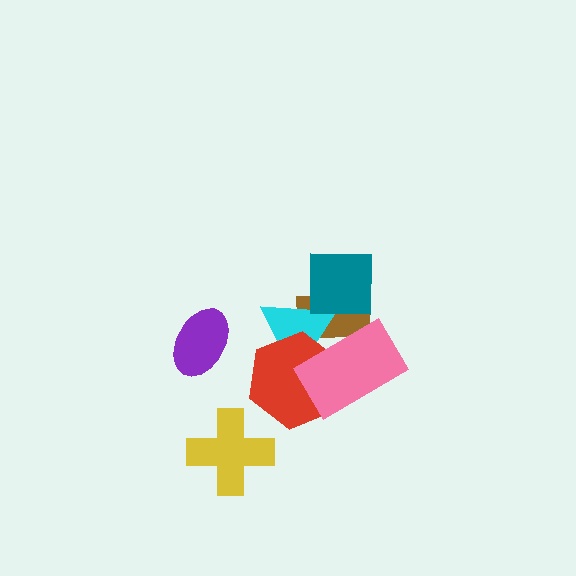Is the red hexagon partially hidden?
Yes, it is partially covered by another shape.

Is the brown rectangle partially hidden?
Yes, it is partially covered by another shape.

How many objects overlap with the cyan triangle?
4 objects overlap with the cyan triangle.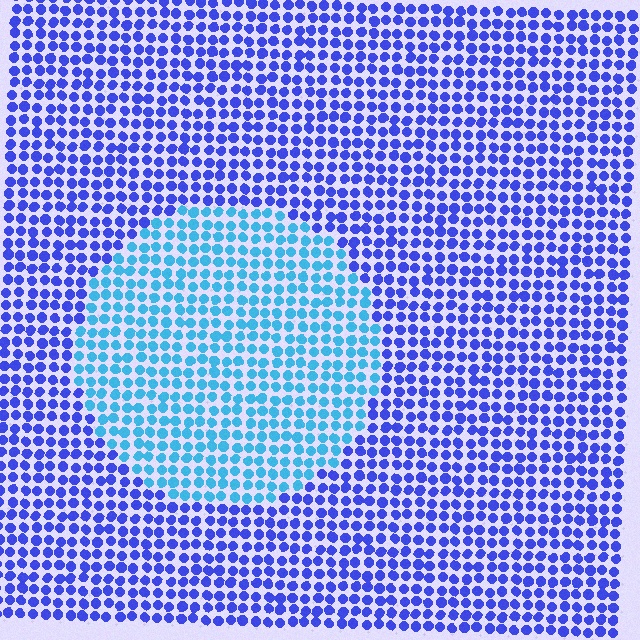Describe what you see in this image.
The image is filled with small blue elements in a uniform arrangement. A circle-shaped region is visible where the elements are tinted to a slightly different hue, forming a subtle color boundary.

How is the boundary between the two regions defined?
The boundary is defined purely by a slight shift in hue (about 40 degrees). Spacing, size, and orientation are identical on both sides.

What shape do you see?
I see a circle.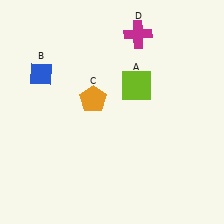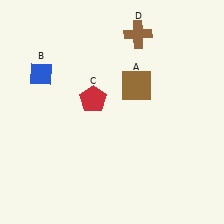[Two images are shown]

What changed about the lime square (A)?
In Image 1, A is lime. In Image 2, it changed to brown.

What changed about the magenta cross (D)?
In Image 1, D is magenta. In Image 2, it changed to brown.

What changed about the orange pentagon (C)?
In Image 1, C is orange. In Image 2, it changed to red.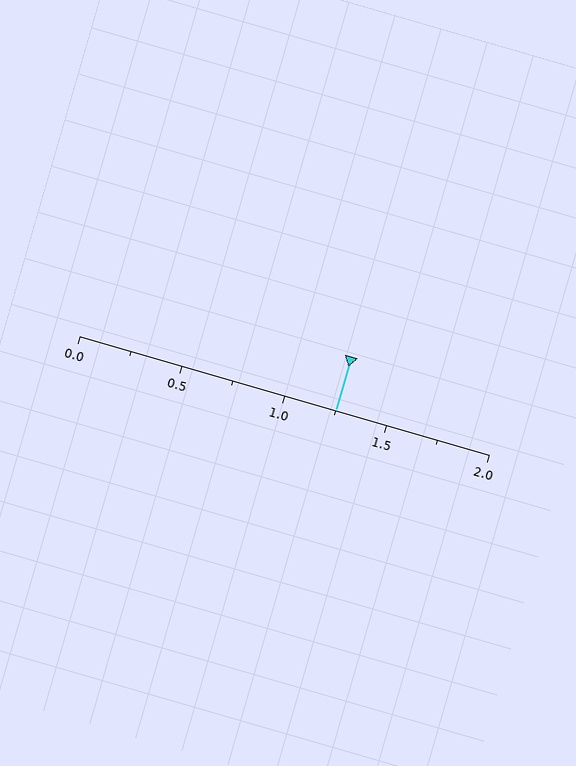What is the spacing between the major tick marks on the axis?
The major ticks are spaced 0.5 apart.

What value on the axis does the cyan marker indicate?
The marker indicates approximately 1.25.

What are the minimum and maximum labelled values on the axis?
The axis runs from 0.0 to 2.0.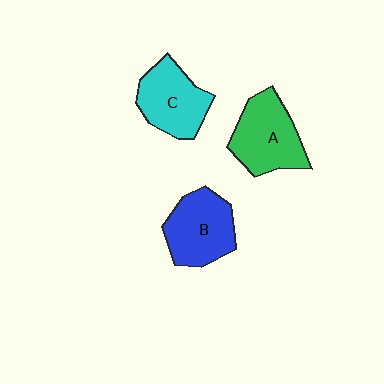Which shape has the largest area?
Shape A (green).